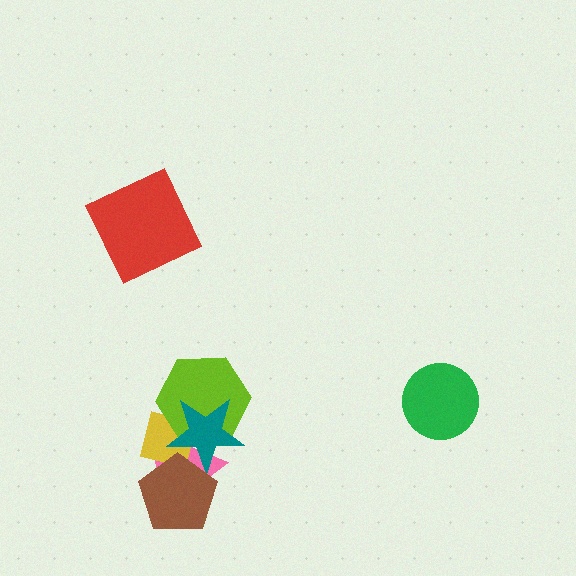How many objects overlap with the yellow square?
4 objects overlap with the yellow square.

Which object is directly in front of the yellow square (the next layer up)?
The lime hexagon is directly in front of the yellow square.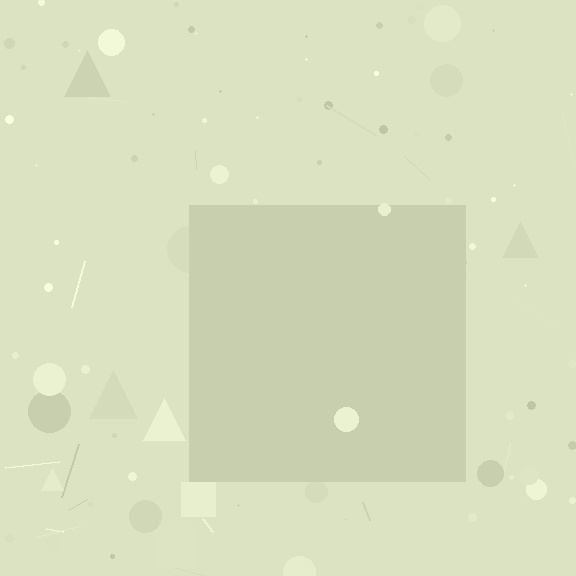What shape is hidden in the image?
A square is hidden in the image.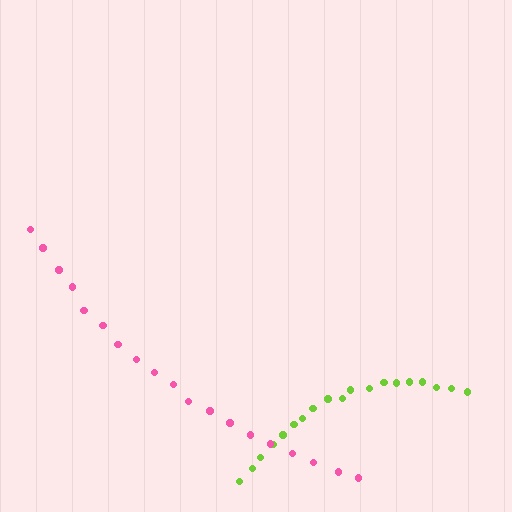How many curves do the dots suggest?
There are 2 distinct paths.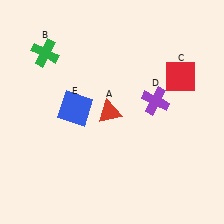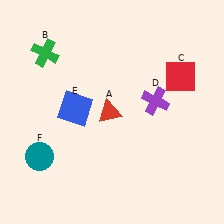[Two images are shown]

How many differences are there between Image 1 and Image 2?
There is 1 difference between the two images.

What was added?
A teal circle (F) was added in Image 2.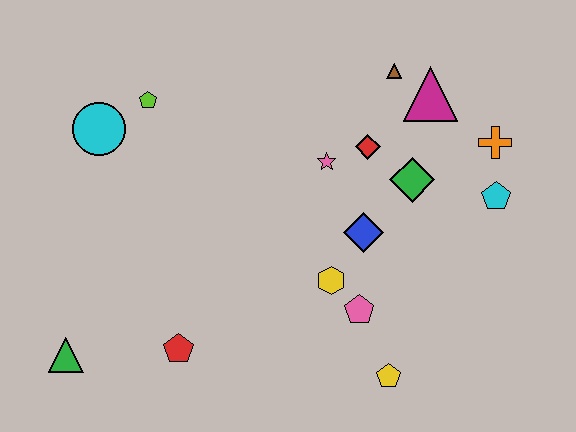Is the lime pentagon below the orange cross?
No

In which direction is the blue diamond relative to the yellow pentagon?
The blue diamond is above the yellow pentagon.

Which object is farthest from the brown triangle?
The green triangle is farthest from the brown triangle.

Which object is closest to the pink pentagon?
The yellow hexagon is closest to the pink pentagon.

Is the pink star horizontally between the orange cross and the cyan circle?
Yes